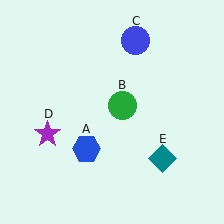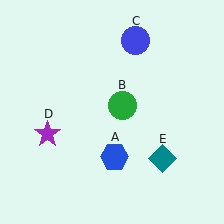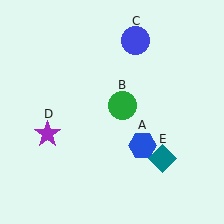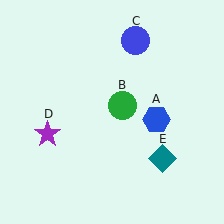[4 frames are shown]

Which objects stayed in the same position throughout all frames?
Green circle (object B) and blue circle (object C) and purple star (object D) and teal diamond (object E) remained stationary.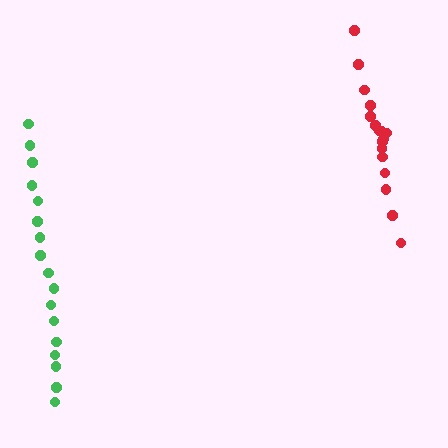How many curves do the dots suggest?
There are 2 distinct paths.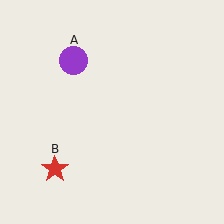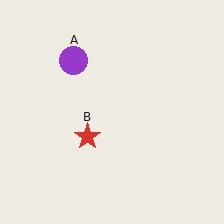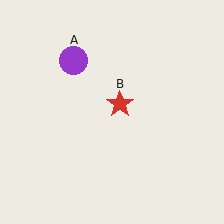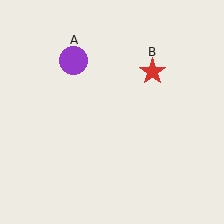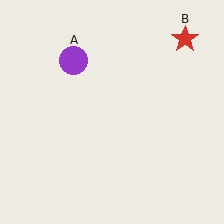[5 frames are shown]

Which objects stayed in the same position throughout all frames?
Purple circle (object A) remained stationary.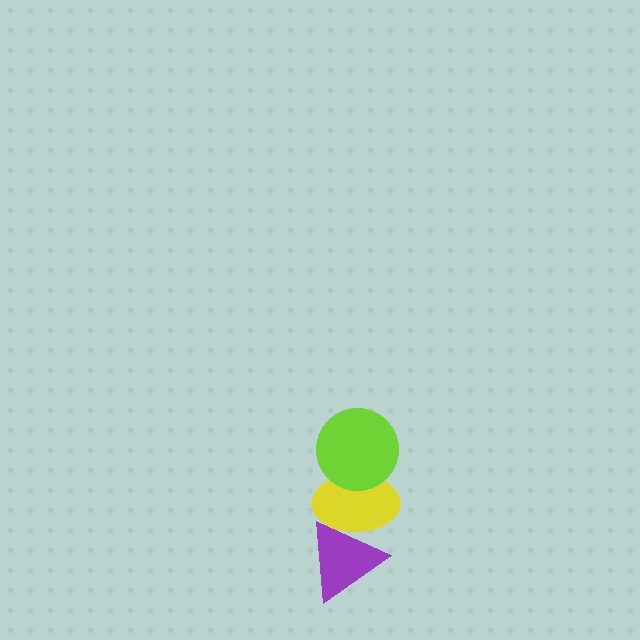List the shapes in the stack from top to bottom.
From top to bottom: the lime circle, the yellow ellipse, the purple triangle.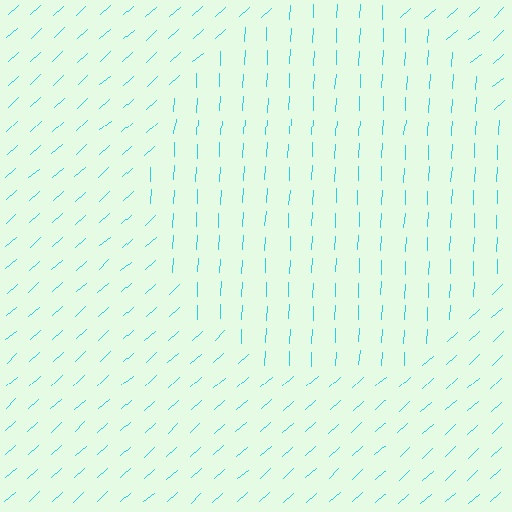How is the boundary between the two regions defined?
The boundary is defined purely by a change in line orientation (approximately 45 degrees difference). All lines are the same color and thickness.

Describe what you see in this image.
The image is filled with small cyan line segments. A circle region in the image has lines oriented differently from the surrounding lines, creating a visible texture boundary.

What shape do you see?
I see a circle.